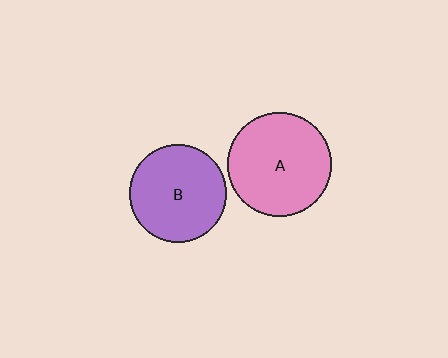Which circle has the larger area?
Circle A (pink).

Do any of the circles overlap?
No, none of the circles overlap.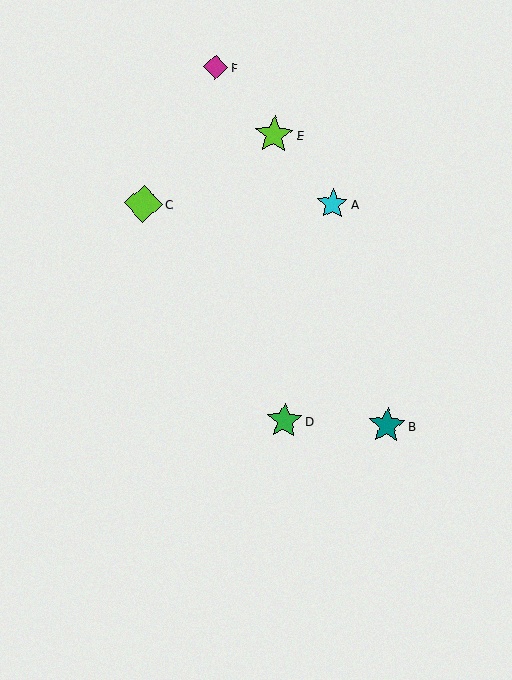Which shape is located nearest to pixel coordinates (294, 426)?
The green star (labeled D) at (284, 421) is nearest to that location.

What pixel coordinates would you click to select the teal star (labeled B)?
Click at (387, 426) to select the teal star B.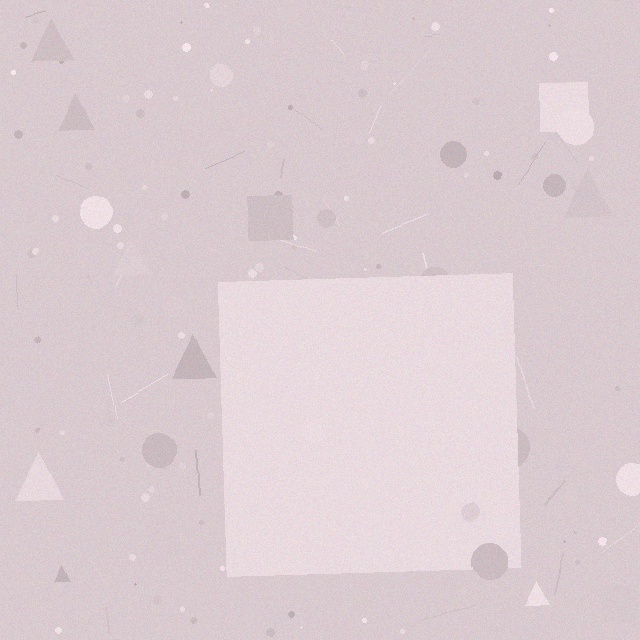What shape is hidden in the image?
A square is hidden in the image.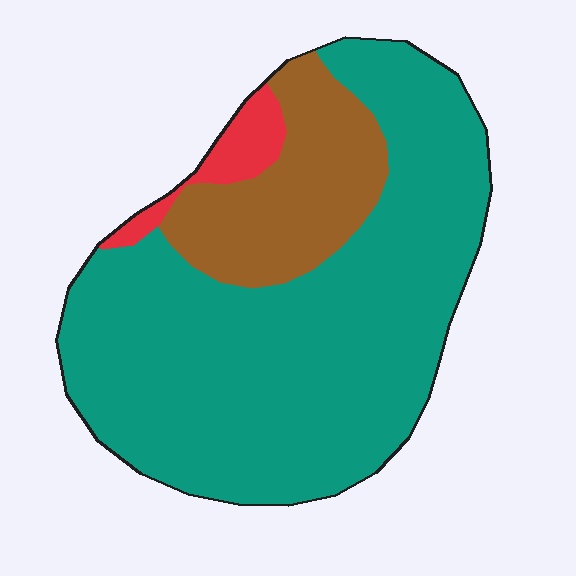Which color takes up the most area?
Teal, at roughly 75%.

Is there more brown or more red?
Brown.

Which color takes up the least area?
Red, at roughly 5%.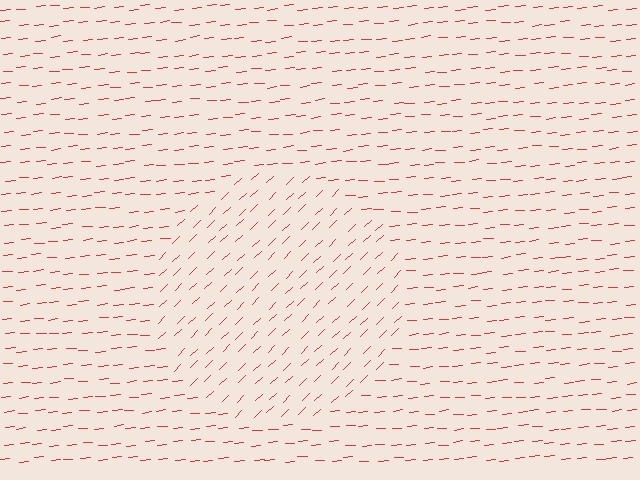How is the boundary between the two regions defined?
The boundary is defined purely by a change in line orientation (approximately 39 degrees difference). All lines are the same color and thickness.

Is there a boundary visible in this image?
Yes, there is a texture boundary formed by a change in line orientation.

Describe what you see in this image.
The image is filled with small red line segments. A circle region in the image has lines oriented differently from the surrounding lines, creating a visible texture boundary.